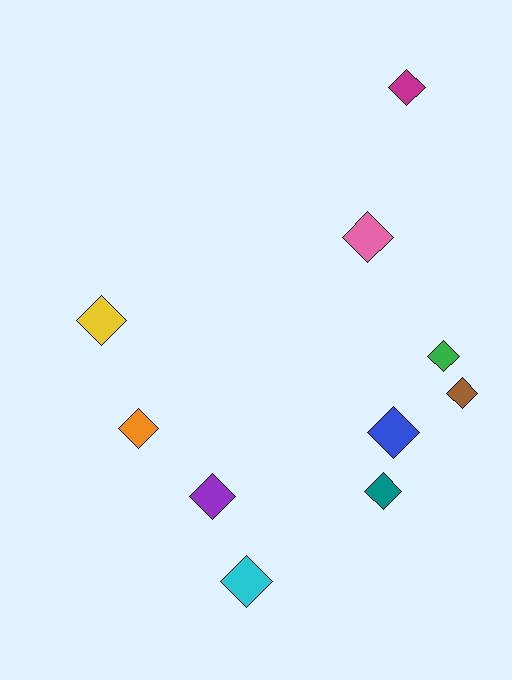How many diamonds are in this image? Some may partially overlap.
There are 10 diamonds.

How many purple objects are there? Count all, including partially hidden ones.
There is 1 purple object.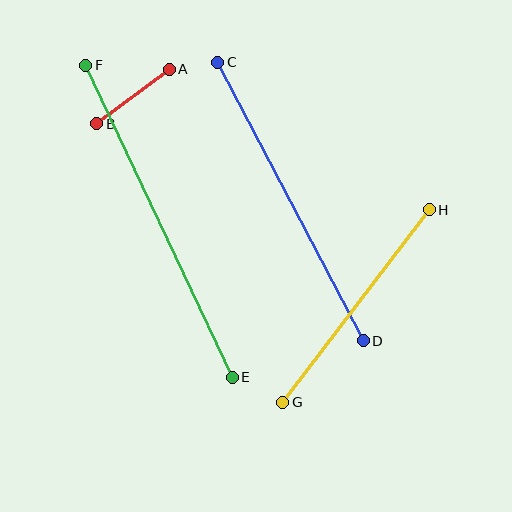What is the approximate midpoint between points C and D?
The midpoint is at approximately (290, 201) pixels.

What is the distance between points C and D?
The distance is approximately 314 pixels.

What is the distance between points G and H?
The distance is approximately 242 pixels.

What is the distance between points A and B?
The distance is approximately 91 pixels.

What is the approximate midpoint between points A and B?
The midpoint is at approximately (133, 97) pixels.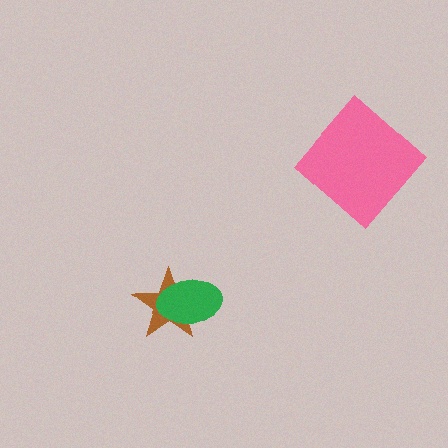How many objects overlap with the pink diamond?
0 objects overlap with the pink diamond.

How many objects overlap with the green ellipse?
1 object overlaps with the green ellipse.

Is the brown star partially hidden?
Yes, it is partially covered by another shape.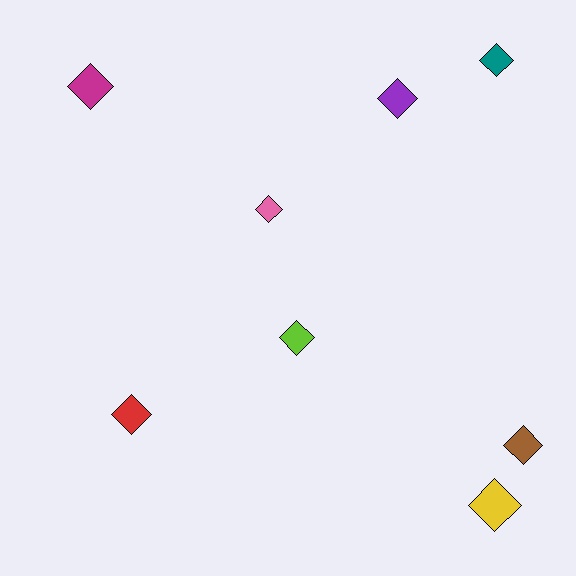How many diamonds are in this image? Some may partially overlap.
There are 8 diamonds.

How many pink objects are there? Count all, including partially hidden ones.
There is 1 pink object.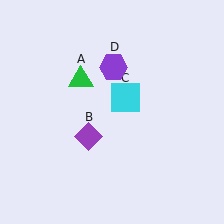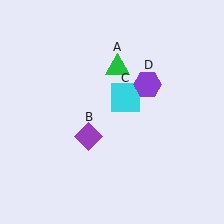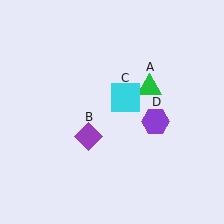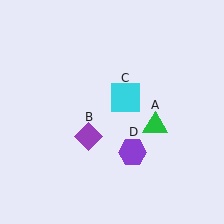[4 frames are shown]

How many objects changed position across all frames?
2 objects changed position: green triangle (object A), purple hexagon (object D).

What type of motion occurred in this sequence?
The green triangle (object A), purple hexagon (object D) rotated clockwise around the center of the scene.